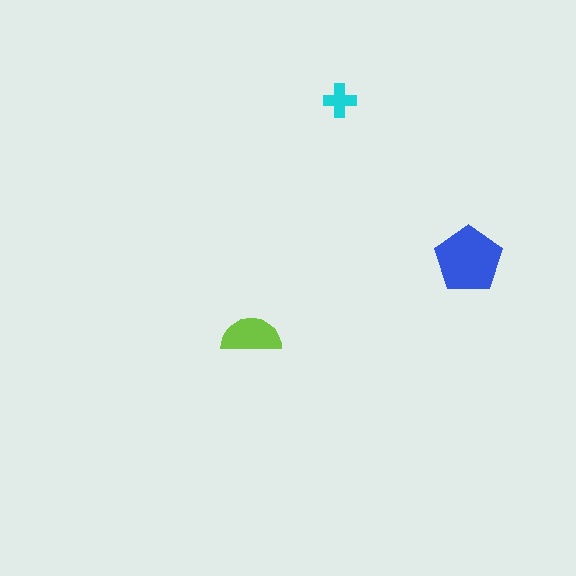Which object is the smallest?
The cyan cross.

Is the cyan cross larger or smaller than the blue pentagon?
Smaller.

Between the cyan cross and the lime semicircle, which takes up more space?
The lime semicircle.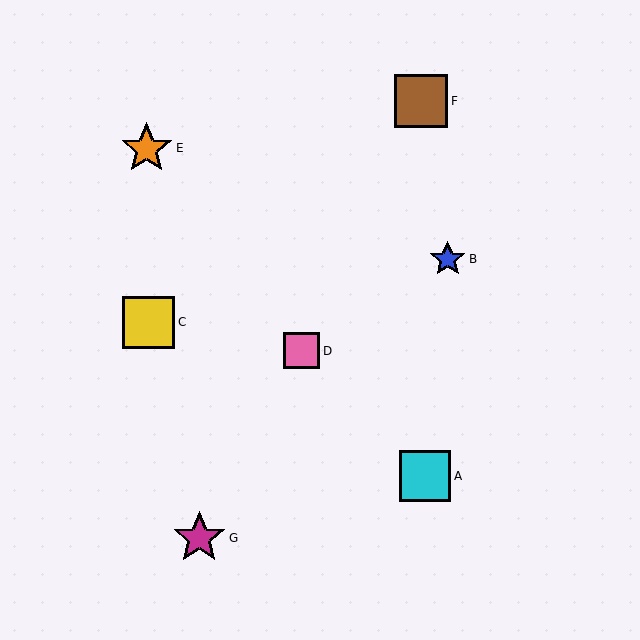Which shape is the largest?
The brown square (labeled F) is the largest.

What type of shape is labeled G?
Shape G is a magenta star.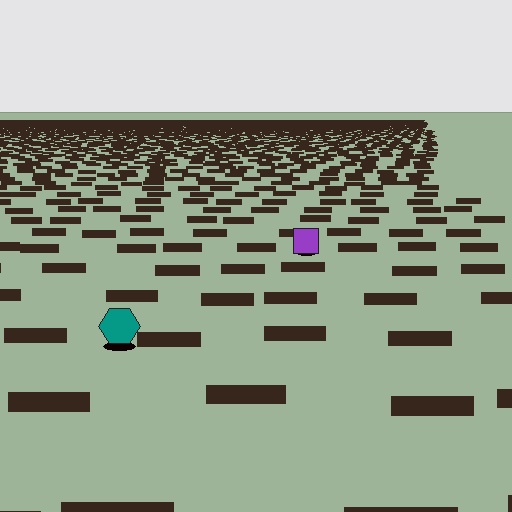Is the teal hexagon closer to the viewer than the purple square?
Yes. The teal hexagon is closer — you can tell from the texture gradient: the ground texture is coarser near it.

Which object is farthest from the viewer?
The purple square is farthest from the viewer. It appears smaller and the ground texture around it is denser.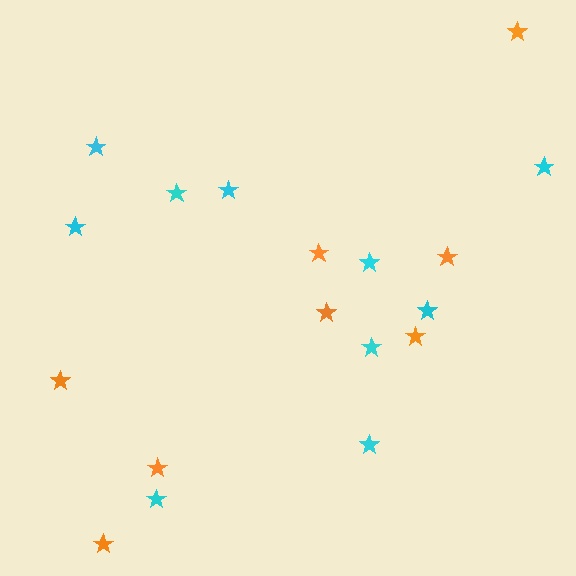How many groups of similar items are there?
There are 2 groups: one group of orange stars (8) and one group of cyan stars (10).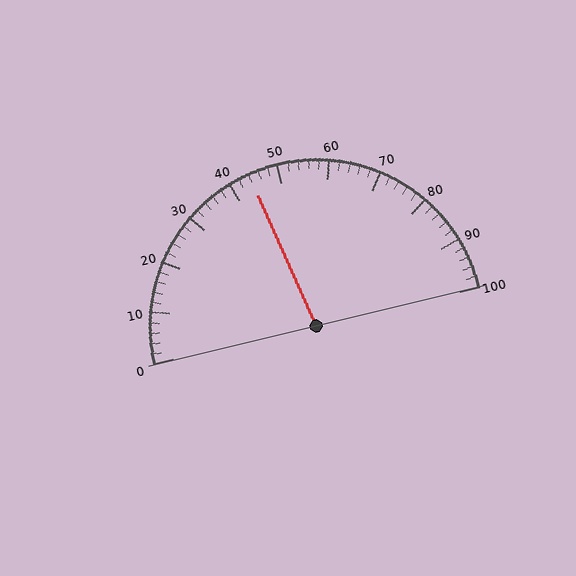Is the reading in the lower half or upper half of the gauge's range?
The reading is in the lower half of the range (0 to 100).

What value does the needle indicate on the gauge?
The needle indicates approximately 44.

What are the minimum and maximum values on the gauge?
The gauge ranges from 0 to 100.